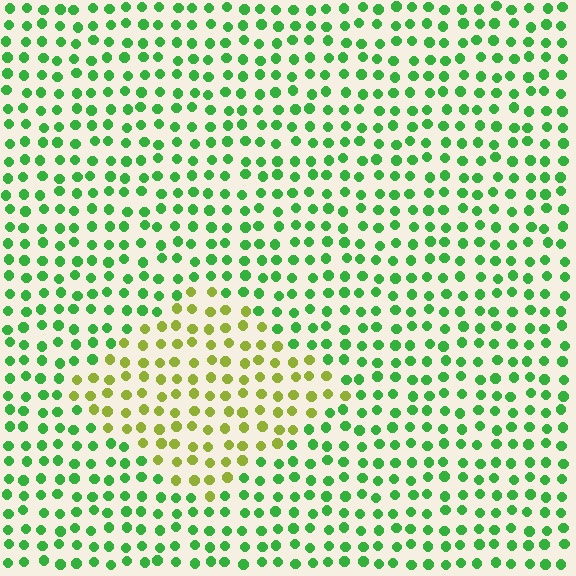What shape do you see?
I see a diamond.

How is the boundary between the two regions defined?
The boundary is defined purely by a slight shift in hue (about 49 degrees). Spacing, size, and orientation are identical on both sides.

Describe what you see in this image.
The image is filled with small green elements in a uniform arrangement. A diamond-shaped region is visible where the elements are tinted to a slightly different hue, forming a subtle color boundary.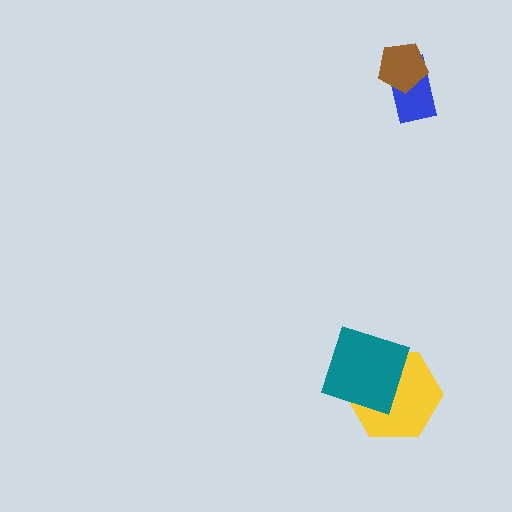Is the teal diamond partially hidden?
No, no other shape covers it.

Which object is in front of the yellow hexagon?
The teal diamond is in front of the yellow hexagon.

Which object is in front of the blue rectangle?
The brown pentagon is in front of the blue rectangle.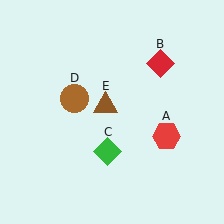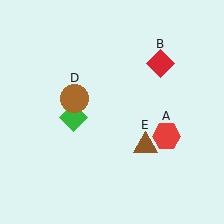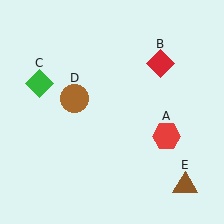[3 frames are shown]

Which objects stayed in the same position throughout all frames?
Red hexagon (object A) and red diamond (object B) and brown circle (object D) remained stationary.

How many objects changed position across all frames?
2 objects changed position: green diamond (object C), brown triangle (object E).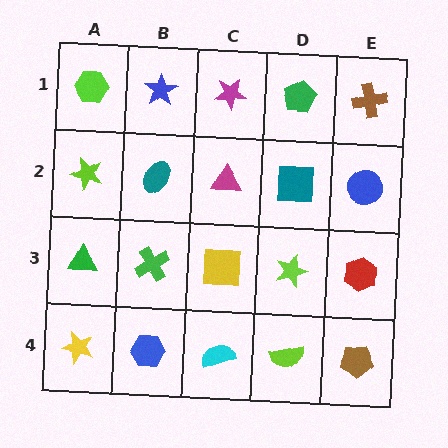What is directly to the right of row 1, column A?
A blue star.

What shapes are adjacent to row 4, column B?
A green cross (row 3, column B), a yellow star (row 4, column A), a cyan semicircle (row 4, column C).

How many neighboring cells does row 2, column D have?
4.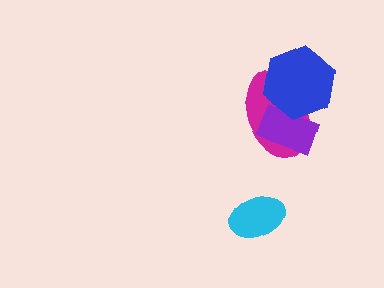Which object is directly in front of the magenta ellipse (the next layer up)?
The purple rectangle is directly in front of the magenta ellipse.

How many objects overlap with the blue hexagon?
2 objects overlap with the blue hexagon.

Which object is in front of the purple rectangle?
The blue hexagon is in front of the purple rectangle.